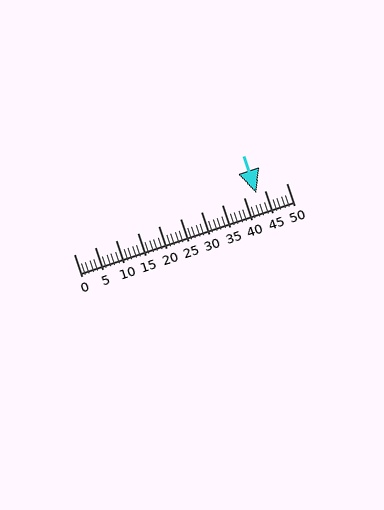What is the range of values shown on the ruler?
The ruler shows values from 0 to 50.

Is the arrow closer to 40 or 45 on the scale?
The arrow is closer to 45.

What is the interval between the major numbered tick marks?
The major tick marks are spaced 5 units apart.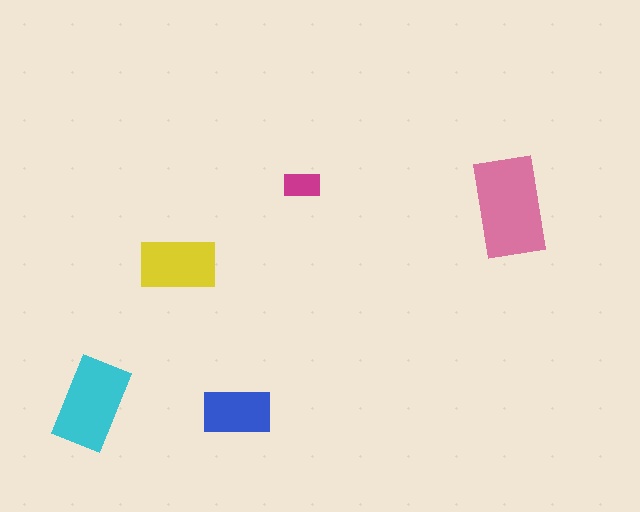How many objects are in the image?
There are 5 objects in the image.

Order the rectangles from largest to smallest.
the pink one, the cyan one, the yellow one, the blue one, the magenta one.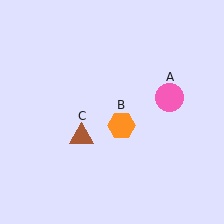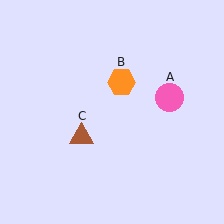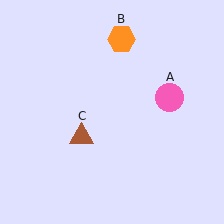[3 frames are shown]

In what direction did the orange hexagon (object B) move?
The orange hexagon (object B) moved up.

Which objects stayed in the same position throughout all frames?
Pink circle (object A) and brown triangle (object C) remained stationary.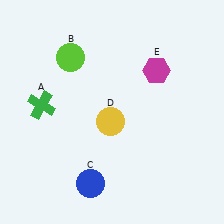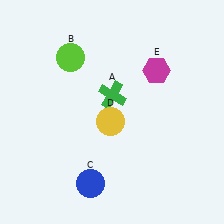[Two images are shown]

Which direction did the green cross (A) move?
The green cross (A) moved right.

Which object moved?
The green cross (A) moved right.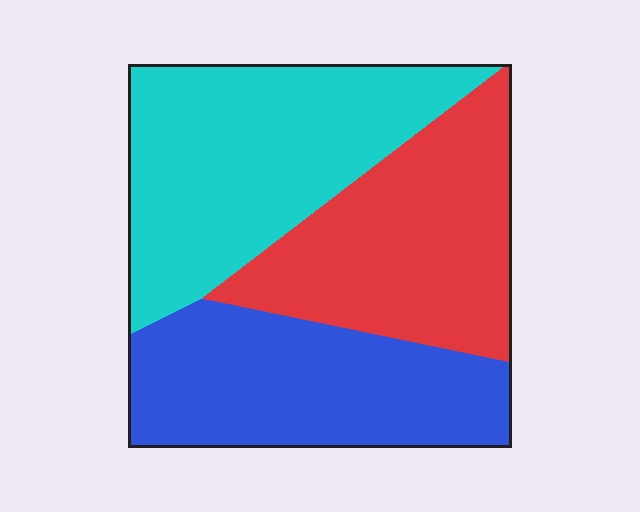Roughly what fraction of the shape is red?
Red covers around 30% of the shape.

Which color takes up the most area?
Cyan, at roughly 35%.